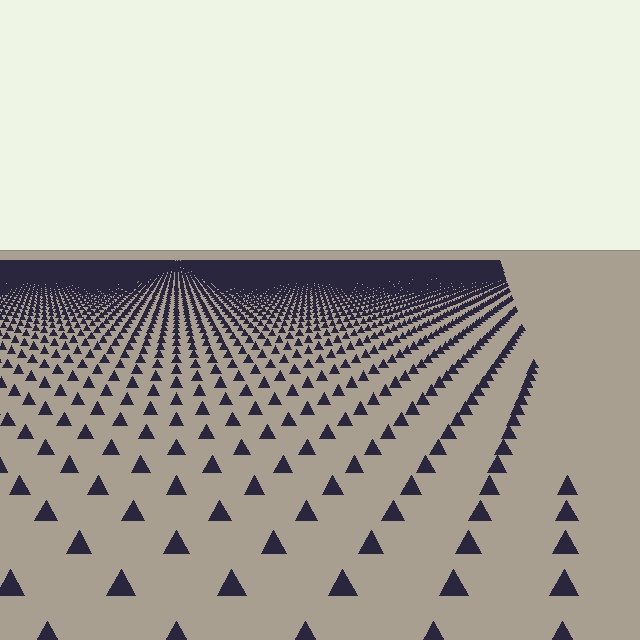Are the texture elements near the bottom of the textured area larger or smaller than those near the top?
Larger. Near the bottom, elements are closer to the viewer and appear at a bigger on-screen size.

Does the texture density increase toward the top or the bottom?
Density increases toward the top.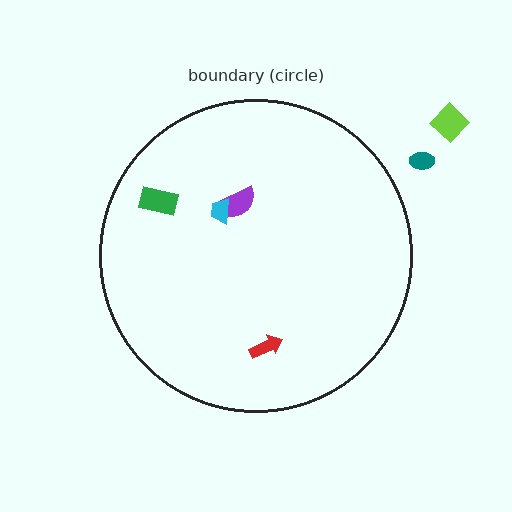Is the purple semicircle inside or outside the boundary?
Inside.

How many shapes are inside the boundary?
4 inside, 2 outside.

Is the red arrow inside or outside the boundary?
Inside.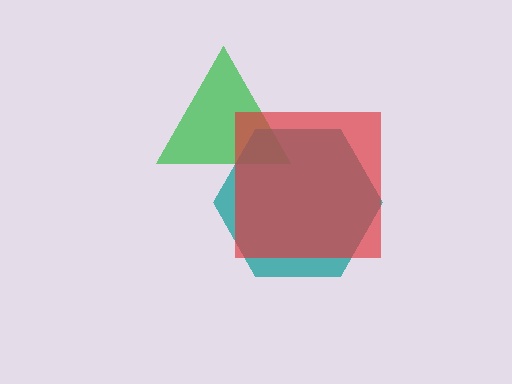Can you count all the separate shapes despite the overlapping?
Yes, there are 3 separate shapes.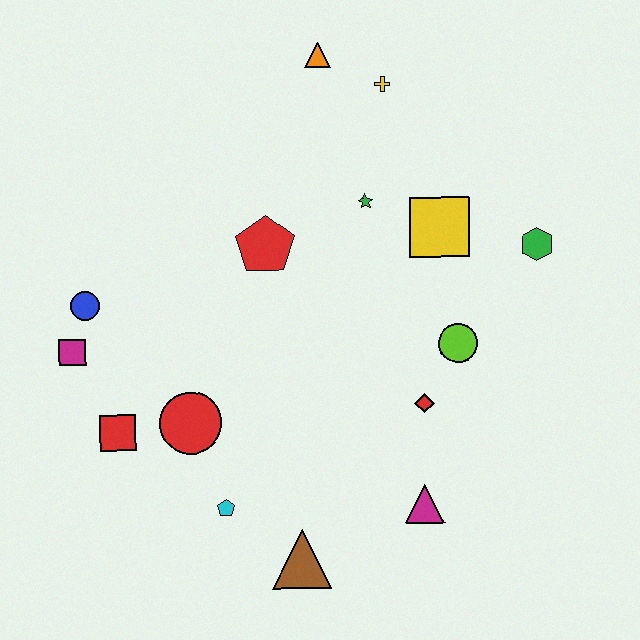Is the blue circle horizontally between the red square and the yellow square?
No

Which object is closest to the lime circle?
The red diamond is closest to the lime circle.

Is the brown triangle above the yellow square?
No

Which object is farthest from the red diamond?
The orange triangle is farthest from the red diamond.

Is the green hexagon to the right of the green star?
Yes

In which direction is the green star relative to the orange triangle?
The green star is below the orange triangle.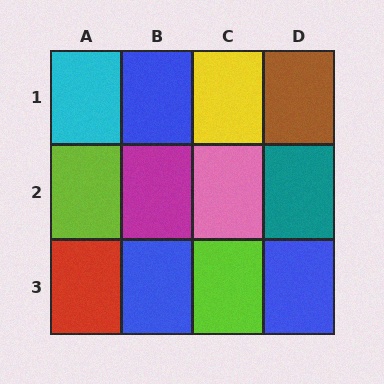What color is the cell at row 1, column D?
Brown.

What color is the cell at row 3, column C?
Lime.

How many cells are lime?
2 cells are lime.